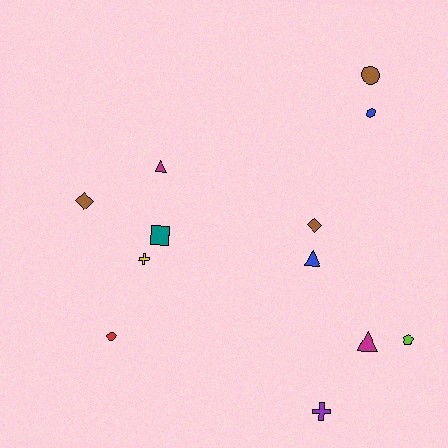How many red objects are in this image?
There is 1 red object.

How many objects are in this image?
There are 12 objects.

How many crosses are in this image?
There are 2 crosses.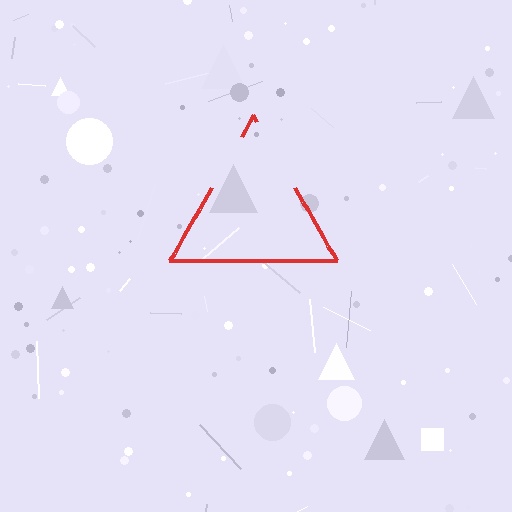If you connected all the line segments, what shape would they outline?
They would outline a triangle.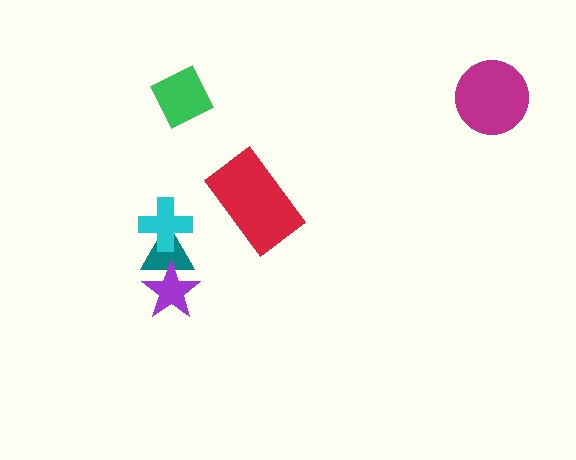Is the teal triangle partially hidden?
Yes, it is partially covered by another shape.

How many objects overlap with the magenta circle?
0 objects overlap with the magenta circle.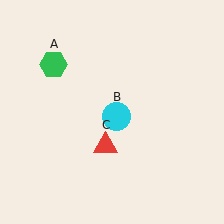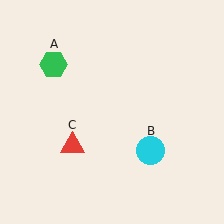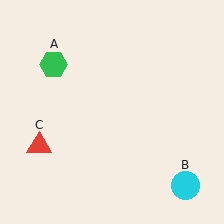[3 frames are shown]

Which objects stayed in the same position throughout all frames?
Green hexagon (object A) remained stationary.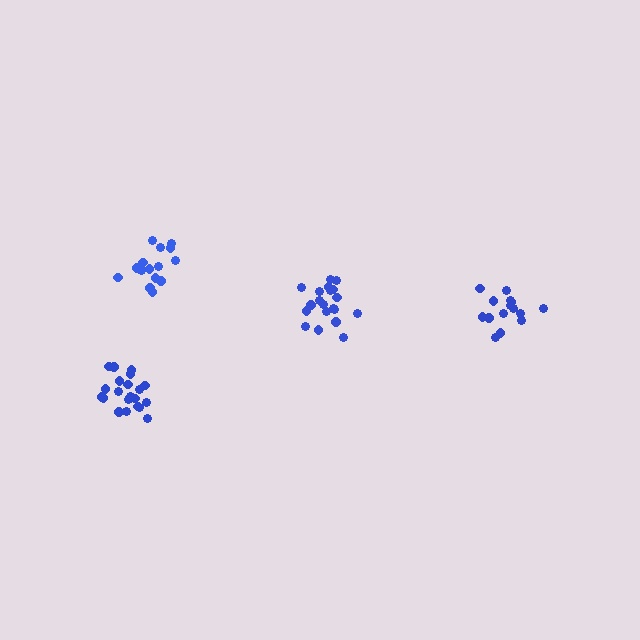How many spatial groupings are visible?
There are 4 spatial groupings.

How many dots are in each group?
Group 1: 15 dots, Group 2: 21 dots, Group 3: 20 dots, Group 4: 15 dots (71 total).